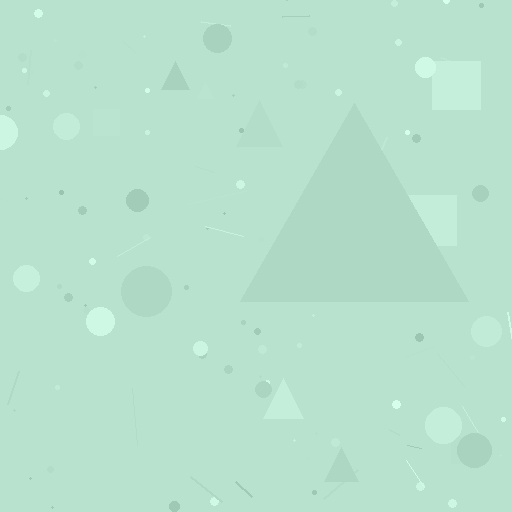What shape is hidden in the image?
A triangle is hidden in the image.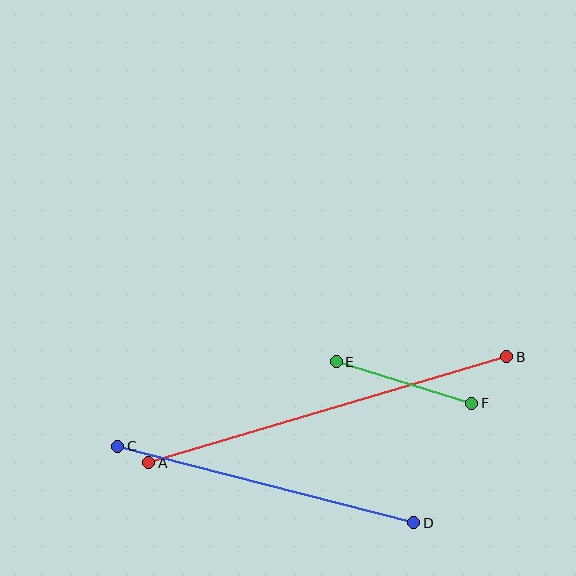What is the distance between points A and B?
The distance is approximately 374 pixels.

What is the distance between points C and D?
The distance is approximately 306 pixels.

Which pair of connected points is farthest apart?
Points A and B are farthest apart.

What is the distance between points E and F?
The distance is approximately 142 pixels.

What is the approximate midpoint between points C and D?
The midpoint is at approximately (266, 484) pixels.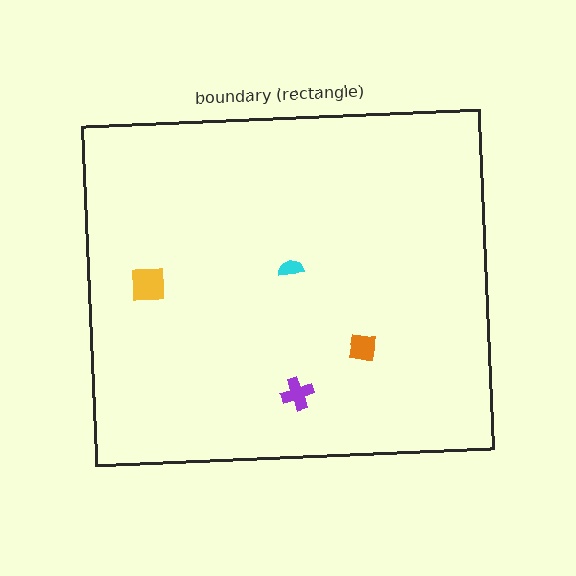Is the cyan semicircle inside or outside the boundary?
Inside.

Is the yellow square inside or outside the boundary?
Inside.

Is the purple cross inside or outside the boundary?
Inside.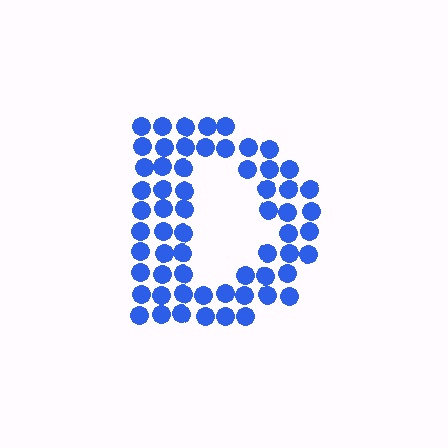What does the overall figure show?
The overall figure shows the letter D.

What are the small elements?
The small elements are circles.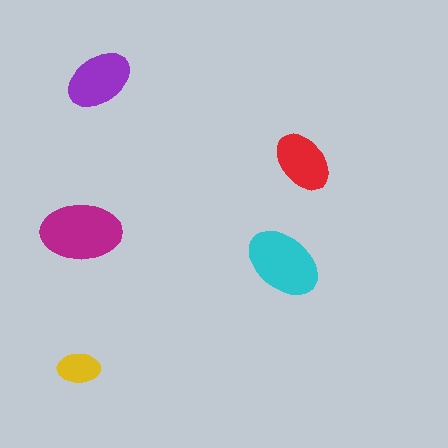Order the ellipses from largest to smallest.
the magenta one, the cyan one, the purple one, the red one, the yellow one.